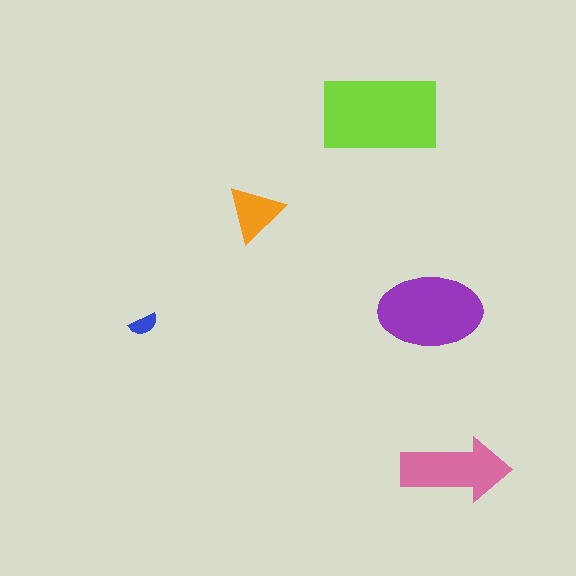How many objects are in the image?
There are 5 objects in the image.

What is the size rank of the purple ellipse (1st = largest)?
2nd.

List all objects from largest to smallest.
The lime rectangle, the purple ellipse, the pink arrow, the orange triangle, the blue semicircle.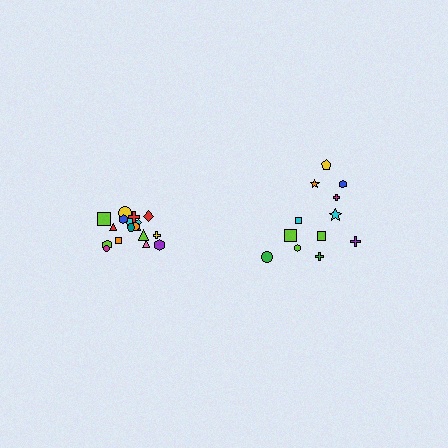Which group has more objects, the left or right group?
The left group.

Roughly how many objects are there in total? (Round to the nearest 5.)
Roughly 30 objects in total.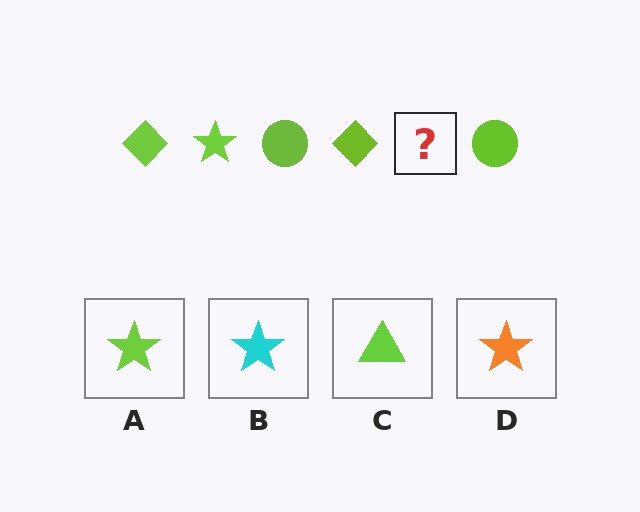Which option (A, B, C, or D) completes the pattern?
A.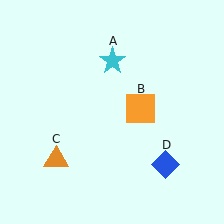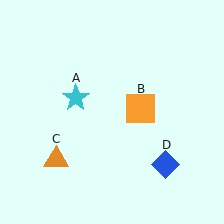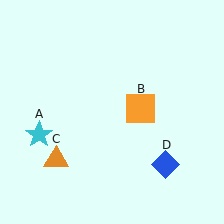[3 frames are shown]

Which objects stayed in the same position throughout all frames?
Orange square (object B) and orange triangle (object C) and blue diamond (object D) remained stationary.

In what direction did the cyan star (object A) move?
The cyan star (object A) moved down and to the left.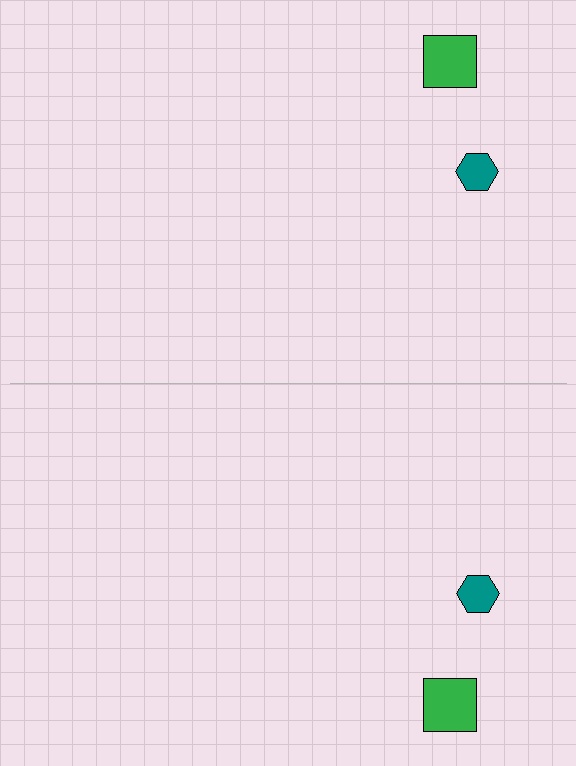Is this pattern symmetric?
Yes, this pattern has bilateral (reflection) symmetry.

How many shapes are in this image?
There are 4 shapes in this image.